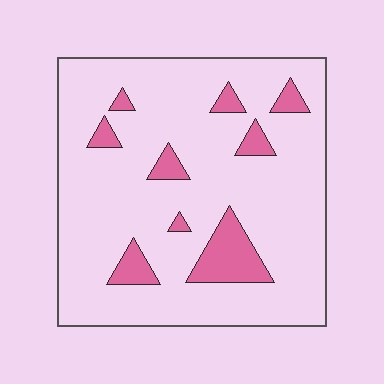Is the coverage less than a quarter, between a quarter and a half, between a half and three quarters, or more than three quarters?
Less than a quarter.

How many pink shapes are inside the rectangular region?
9.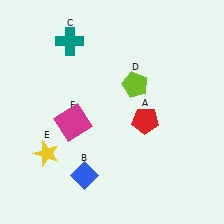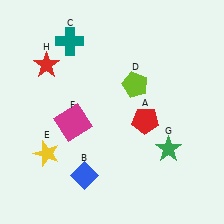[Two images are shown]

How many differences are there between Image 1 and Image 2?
There are 2 differences between the two images.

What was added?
A green star (G), a red star (H) were added in Image 2.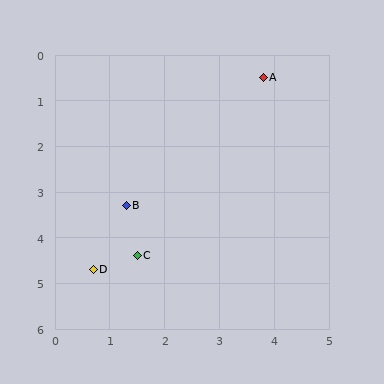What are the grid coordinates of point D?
Point D is at approximately (0.7, 4.7).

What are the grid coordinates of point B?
Point B is at approximately (1.3, 3.3).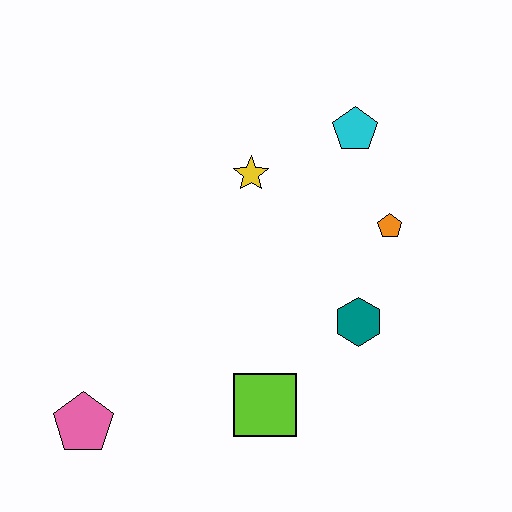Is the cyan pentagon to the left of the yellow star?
No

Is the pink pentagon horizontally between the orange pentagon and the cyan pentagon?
No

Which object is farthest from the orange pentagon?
The pink pentagon is farthest from the orange pentagon.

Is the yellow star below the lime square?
No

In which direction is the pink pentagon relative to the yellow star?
The pink pentagon is below the yellow star.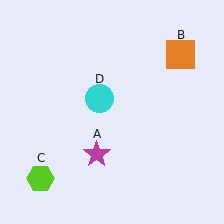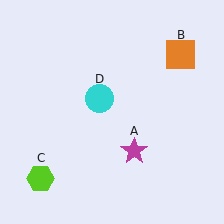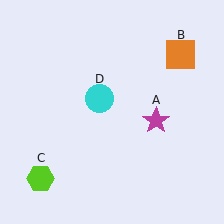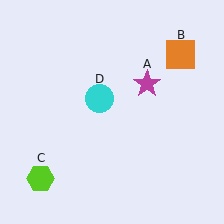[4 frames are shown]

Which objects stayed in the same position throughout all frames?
Orange square (object B) and lime hexagon (object C) and cyan circle (object D) remained stationary.